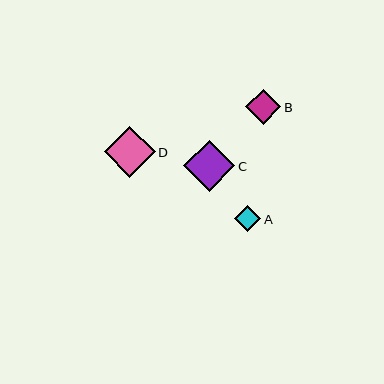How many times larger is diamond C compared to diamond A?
Diamond C is approximately 1.9 times the size of diamond A.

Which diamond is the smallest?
Diamond A is the smallest with a size of approximately 27 pixels.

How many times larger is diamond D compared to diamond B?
Diamond D is approximately 1.4 times the size of diamond B.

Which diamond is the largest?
Diamond C is the largest with a size of approximately 51 pixels.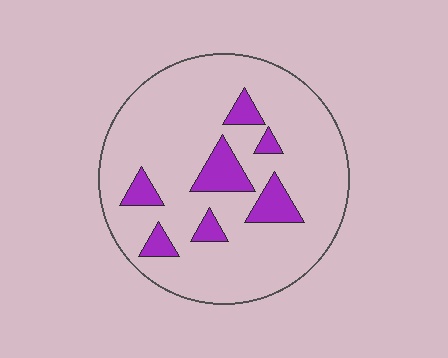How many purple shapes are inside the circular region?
7.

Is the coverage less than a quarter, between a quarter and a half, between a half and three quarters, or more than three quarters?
Less than a quarter.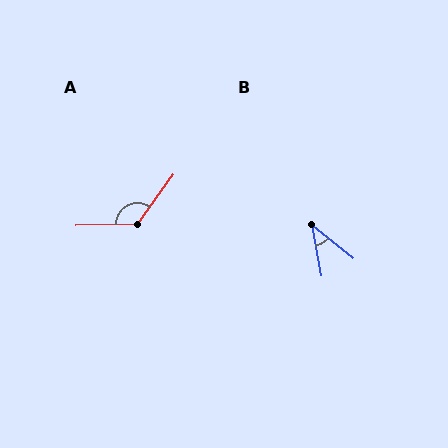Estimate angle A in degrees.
Approximately 127 degrees.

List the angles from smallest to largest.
B (41°), A (127°).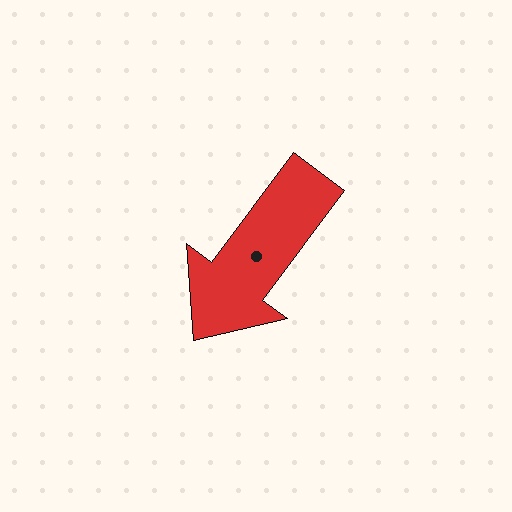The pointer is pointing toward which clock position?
Roughly 7 o'clock.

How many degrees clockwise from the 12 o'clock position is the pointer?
Approximately 217 degrees.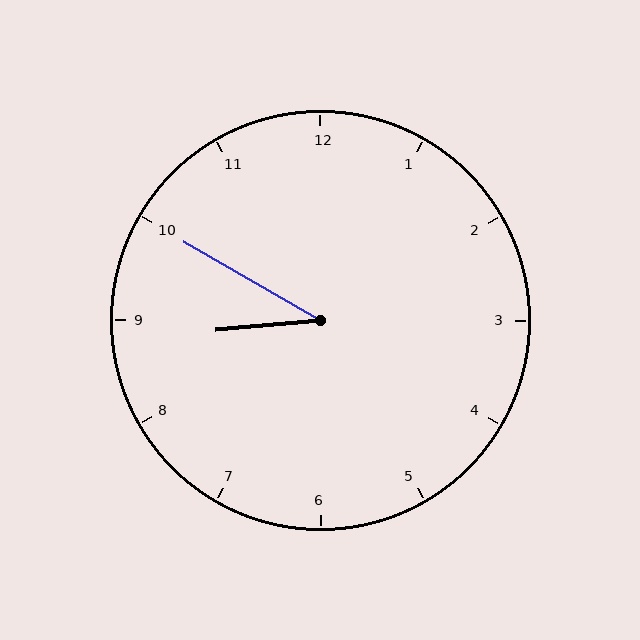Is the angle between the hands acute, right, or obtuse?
It is acute.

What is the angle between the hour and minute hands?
Approximately 35 degrees.